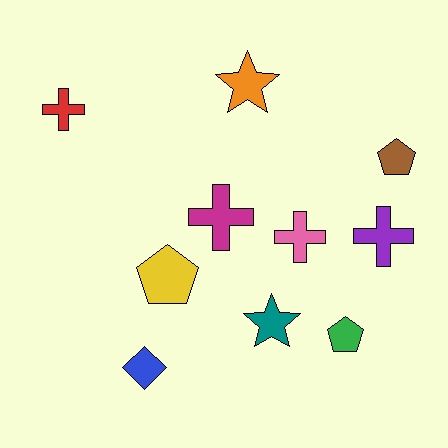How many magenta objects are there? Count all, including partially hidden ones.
There is 1 magenta object.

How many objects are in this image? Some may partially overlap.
There are 10 objects.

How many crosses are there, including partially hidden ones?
There are 4 crosses.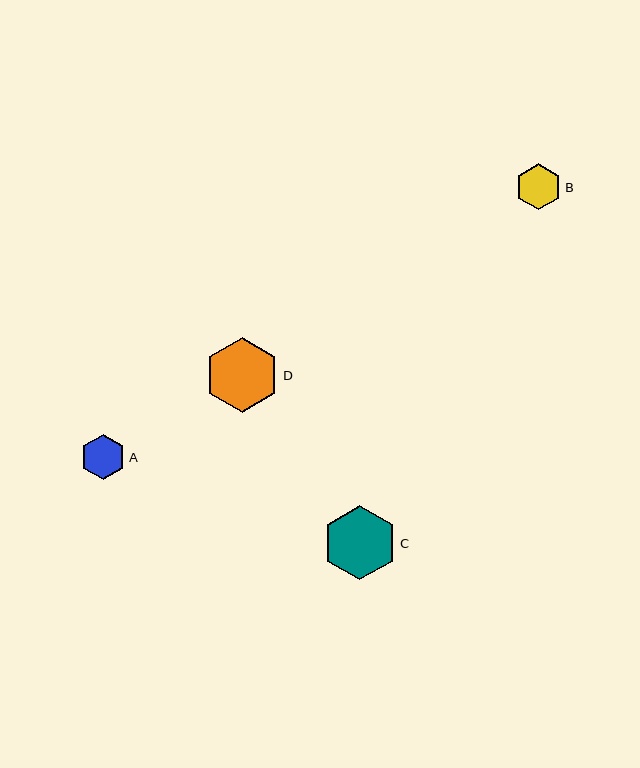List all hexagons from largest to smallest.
From largest to smallest: D, C, B, A.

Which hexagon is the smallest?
Hexagon A is the smallest with a size of approximately 46 pixels.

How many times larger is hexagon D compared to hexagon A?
Hexagon D is approximately 1.7 times the size of hexagon A.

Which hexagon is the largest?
Hexagon D is the largest with a size of approximately 75 pixels.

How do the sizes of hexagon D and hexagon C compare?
Hexagon D and hexagon C are approximately the same size.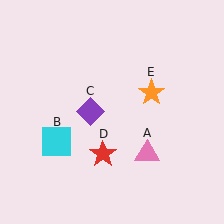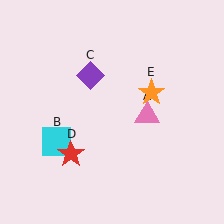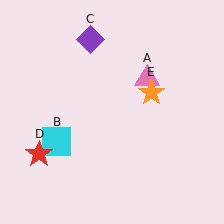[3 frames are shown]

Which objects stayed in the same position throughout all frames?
Cyan square (object B) and orange star (object E) remained stationary.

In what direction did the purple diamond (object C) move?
The purple diamond (object C) moved up.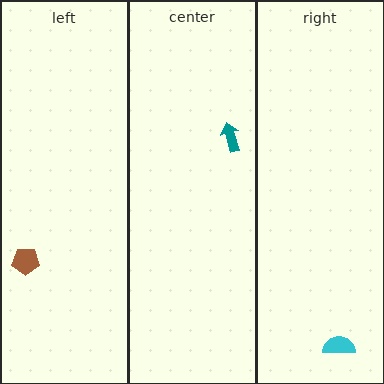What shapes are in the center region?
The teal arrow.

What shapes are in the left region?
The brown pentagon.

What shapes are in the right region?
The cyan semicircle.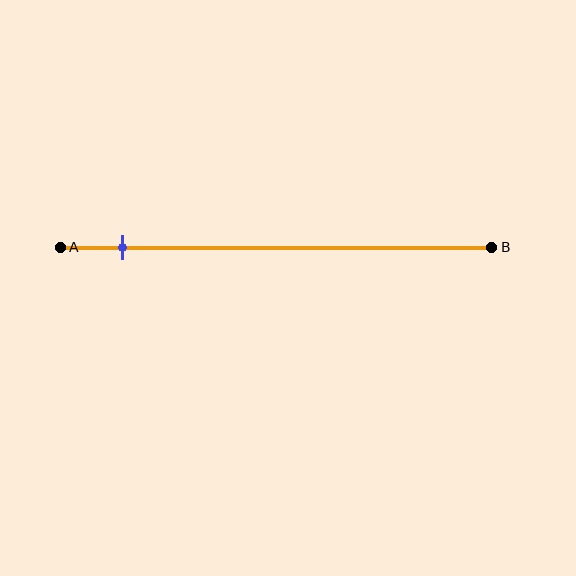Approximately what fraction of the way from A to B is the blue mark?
The blue mark is approximately 15% of the way from A to B.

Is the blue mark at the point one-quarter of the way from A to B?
No, the mark is at about 15% from A, not at the 25% one-quarter point.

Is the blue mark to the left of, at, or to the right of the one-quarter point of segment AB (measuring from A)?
The blue mark is to the left of the one-quarter point of segment AB.